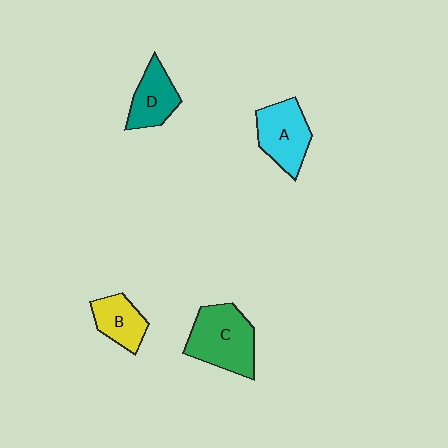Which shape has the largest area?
Shape C (green).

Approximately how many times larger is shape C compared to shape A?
Approximately 1.3 times.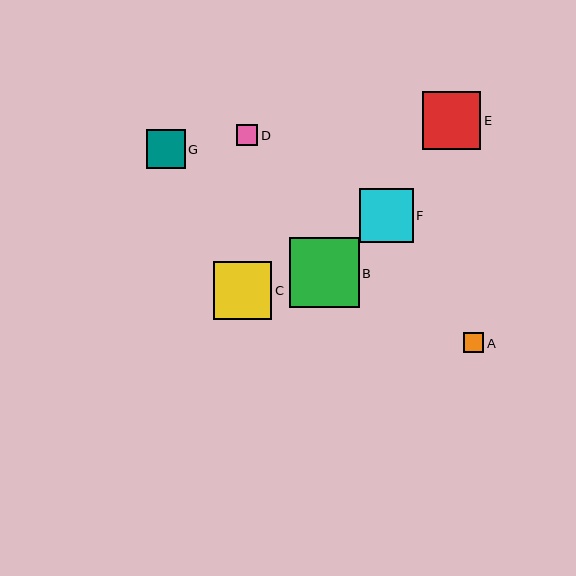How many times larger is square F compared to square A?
Square F is approximately 2.7 times the size of square A.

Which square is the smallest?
Square A is the smallest with a size of approximately 20 pixels.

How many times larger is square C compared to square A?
Square C is approximately 2.9 times the size of square A.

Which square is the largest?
Square B is the largest with a size of approximately 70 pixels.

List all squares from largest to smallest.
From largest to smallest: B, C, E, F, G, D, A.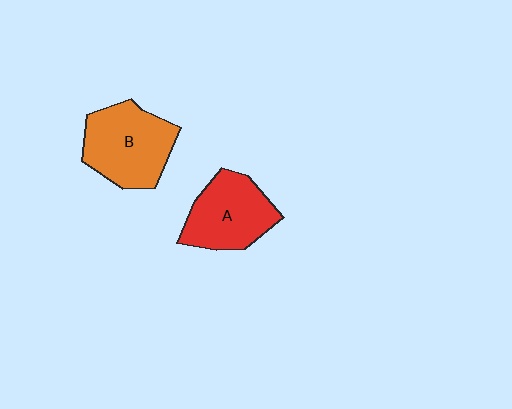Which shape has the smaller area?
Shape A (red).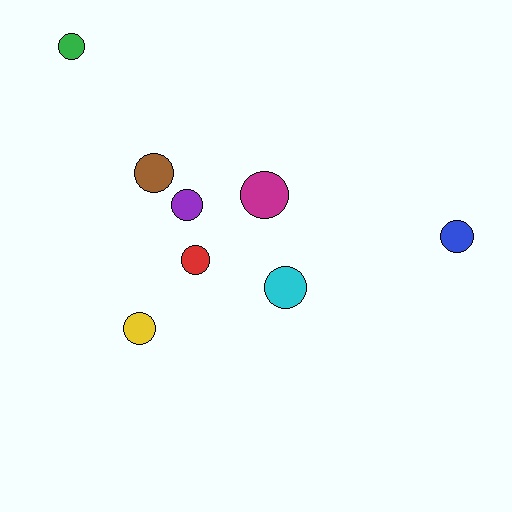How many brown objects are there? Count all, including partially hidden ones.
There is 1 brown object.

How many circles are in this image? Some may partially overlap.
There are 8 circles.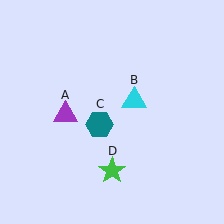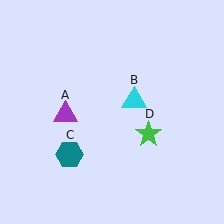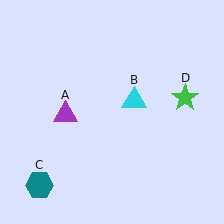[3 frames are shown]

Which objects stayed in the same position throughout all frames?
Purple triangle (object A) and cyan triangle (object B) remained stationary.